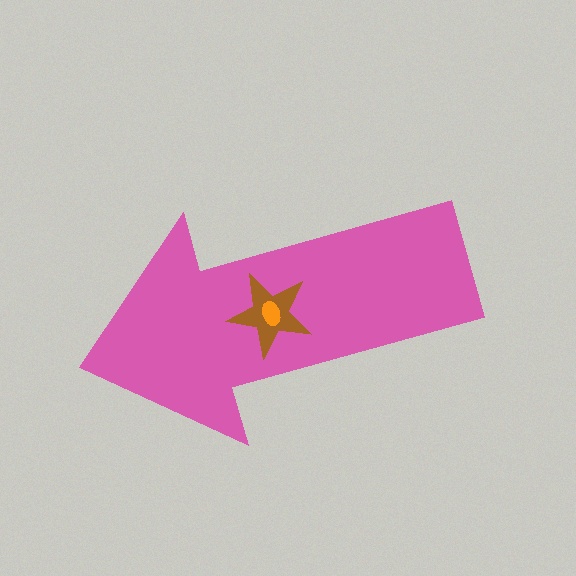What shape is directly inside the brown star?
The orange ellipse.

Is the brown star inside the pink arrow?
Yes.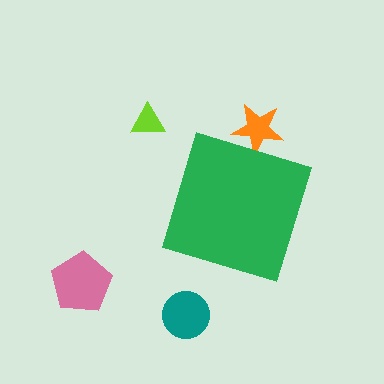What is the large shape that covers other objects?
A green diamond.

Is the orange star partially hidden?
Yes, the orange star is partially hidden behind the green diamond.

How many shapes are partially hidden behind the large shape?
1 shape is partially hidden.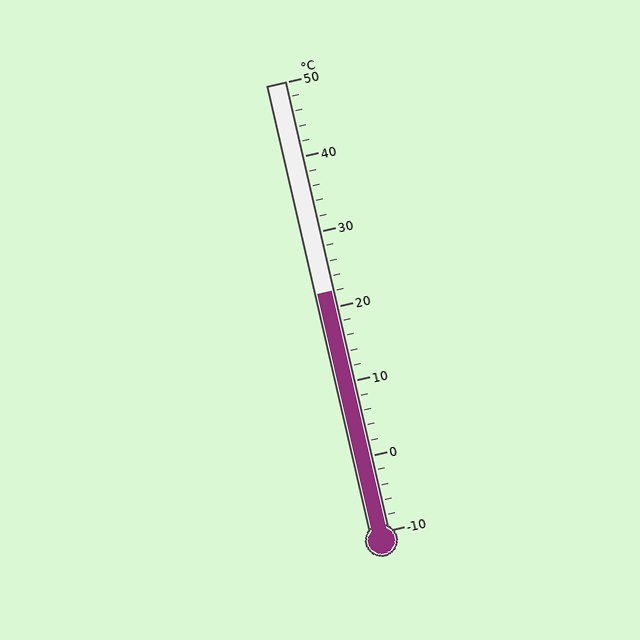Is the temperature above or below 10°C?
The temperature is above 10°C.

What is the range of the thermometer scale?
The thermometer scale ranges from -10°C to 50°C.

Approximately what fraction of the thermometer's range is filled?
The thermometer is filled to approximately 55% of its range.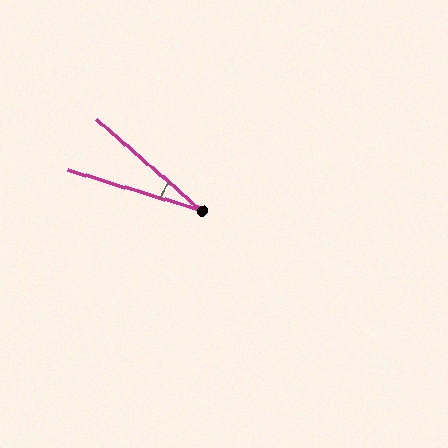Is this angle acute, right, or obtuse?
It is acute.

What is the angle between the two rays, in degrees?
Approximately 24 degrees.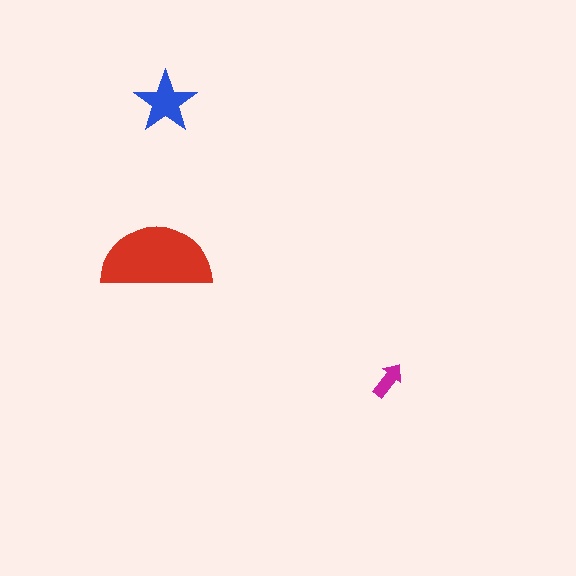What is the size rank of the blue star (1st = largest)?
2nd.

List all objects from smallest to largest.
The magenta arrow, the blue star, the red semicircle.